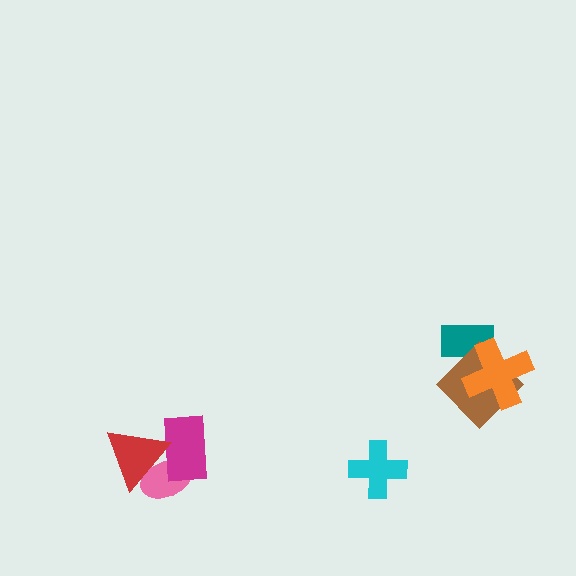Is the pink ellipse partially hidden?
Yes, it is partially covered by another shape.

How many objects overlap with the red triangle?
2 objects overlap with the red triangle.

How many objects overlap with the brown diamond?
2 objects overlap with the brown diamond.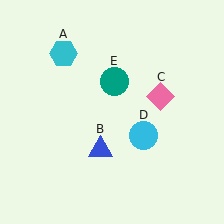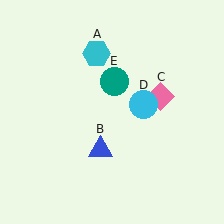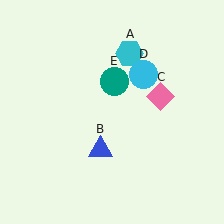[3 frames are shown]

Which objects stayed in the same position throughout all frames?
Blue triangle (object B) and pink diamond (object C) and teal circle (object E) remained stationary.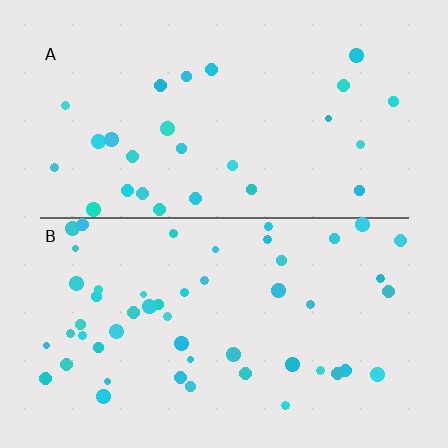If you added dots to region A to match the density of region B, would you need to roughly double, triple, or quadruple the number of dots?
Approximately double.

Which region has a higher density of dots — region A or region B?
B (the bottom).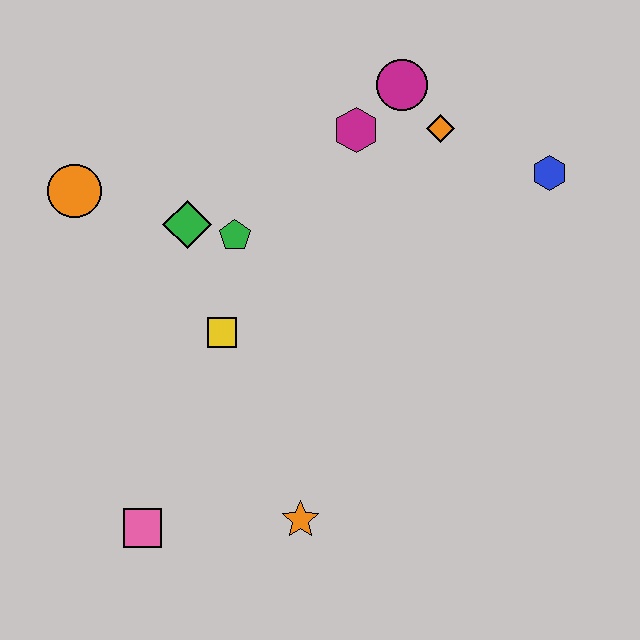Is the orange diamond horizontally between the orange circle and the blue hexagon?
Yes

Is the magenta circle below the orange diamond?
No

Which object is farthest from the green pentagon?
The blue hexagon is farthest from the green pentagon.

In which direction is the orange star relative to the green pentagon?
The orange star is below the green pentagon.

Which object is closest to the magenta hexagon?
The magenta circle is closest to the magenta hexagon.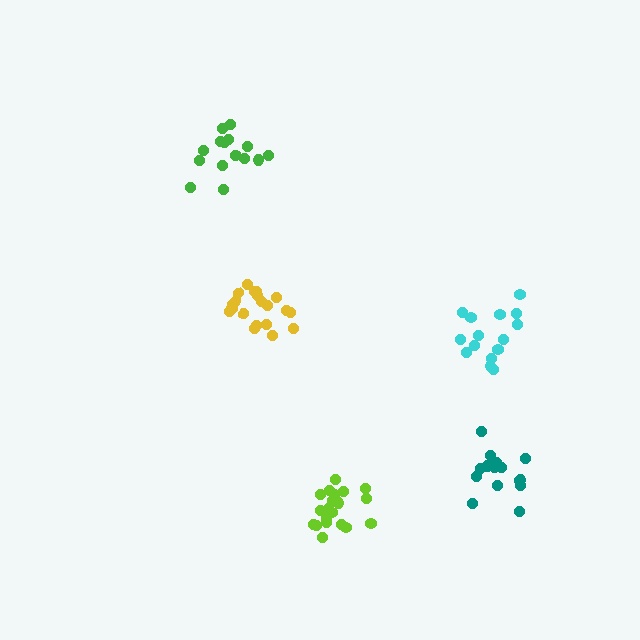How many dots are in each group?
Group 1: 20 dots, Group 2: 15 dots, Group 3: 20 dots, Group 4: 15 dots, Group 5: 15 dots (85 total).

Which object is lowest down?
The lime cluster is bottommost.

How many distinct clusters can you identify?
There are 5 distinct clusters.